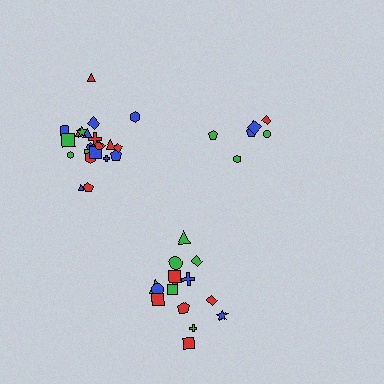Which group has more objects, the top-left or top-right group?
The top-left group.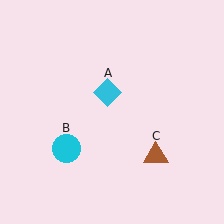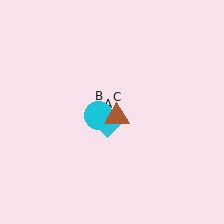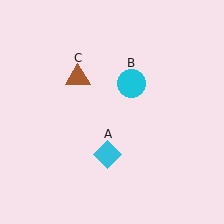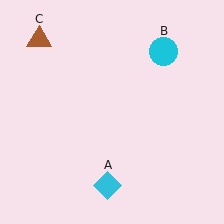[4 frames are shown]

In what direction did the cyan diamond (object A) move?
The cyan diamond (object A) moved down.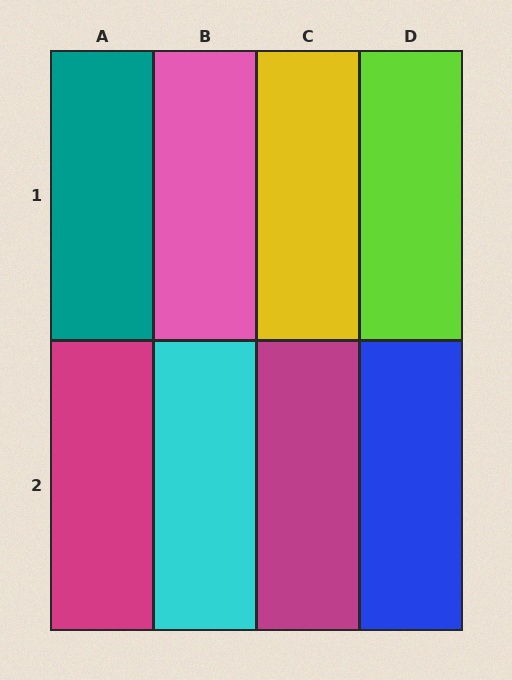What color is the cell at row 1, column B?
Pink.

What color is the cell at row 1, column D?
Lime.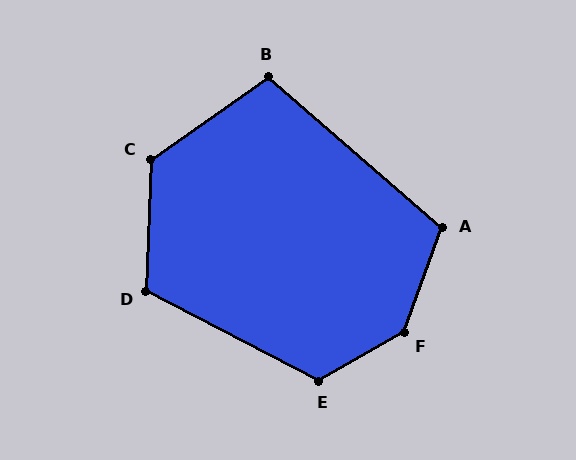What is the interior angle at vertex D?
Approximately 116 degrees (obtuse).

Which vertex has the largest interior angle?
F, at approximately 140 degrees.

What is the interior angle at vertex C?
Approximately 127 degrees (obtuse).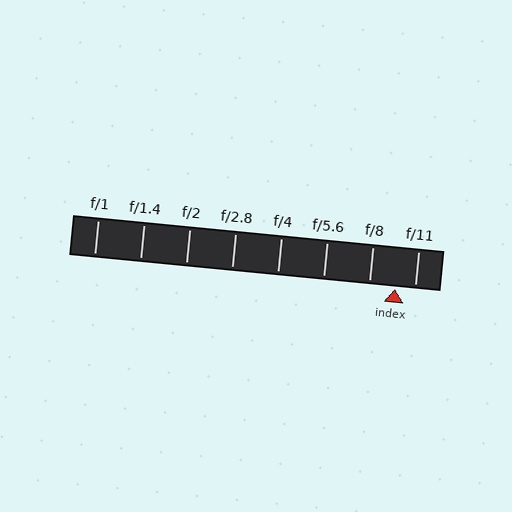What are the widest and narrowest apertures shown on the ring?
The widest aperture shown is f/1 and the narrowest is f/11.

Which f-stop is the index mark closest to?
The index mark is closest to f/11.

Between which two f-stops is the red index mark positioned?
The index mark is between f/8 and f/11.